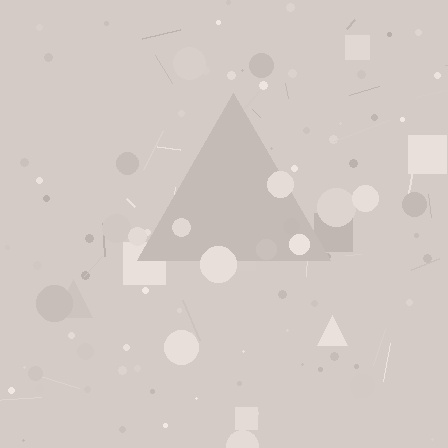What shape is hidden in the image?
A triangle is hidden in the image.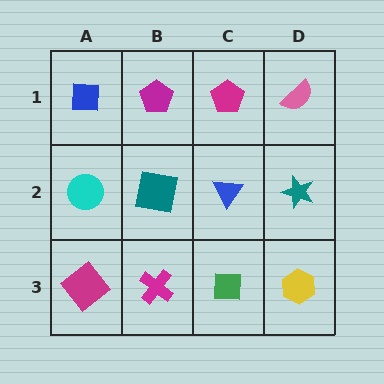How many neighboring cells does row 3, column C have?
3.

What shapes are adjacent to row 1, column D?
A teal star (row 2, column D), a magenta pentagon (row 1, column C).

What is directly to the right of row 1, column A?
A magenta pentagon.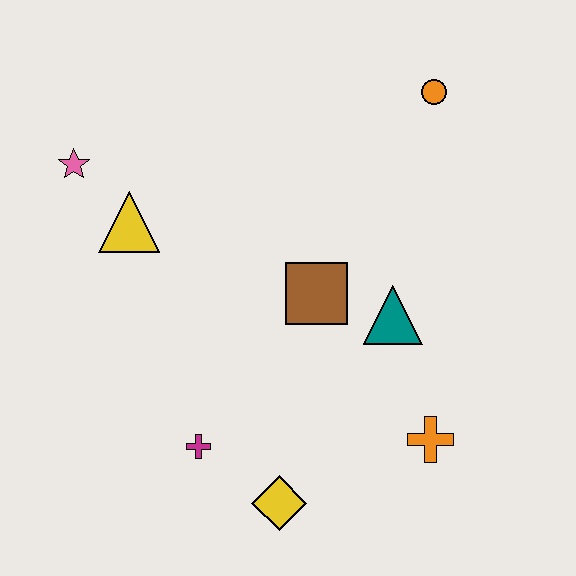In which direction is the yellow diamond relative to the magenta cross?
The yellow diamond is to the right of the magenta cross.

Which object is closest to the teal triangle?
The brown square is closest to the teal triangle.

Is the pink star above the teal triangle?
Yes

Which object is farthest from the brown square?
The pink star is farthest from the brown square.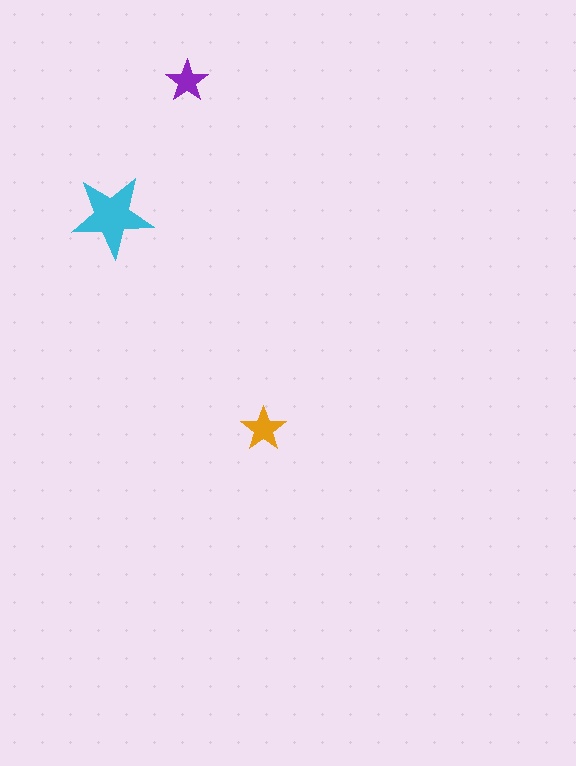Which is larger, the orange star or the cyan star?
The cyan one.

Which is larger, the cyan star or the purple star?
The cyan one.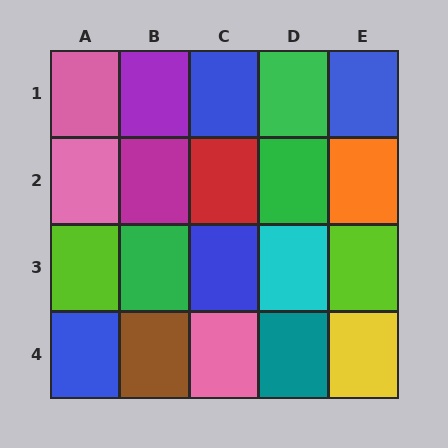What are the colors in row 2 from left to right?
Pink, magenta, red, green, orange.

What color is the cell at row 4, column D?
Teal.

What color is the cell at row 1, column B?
Purple.